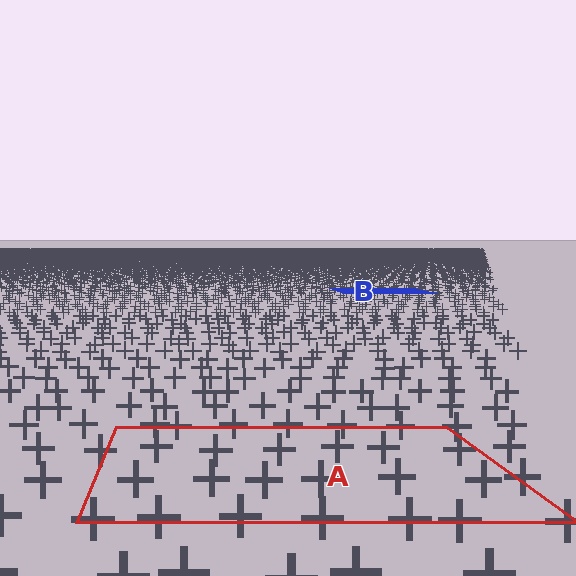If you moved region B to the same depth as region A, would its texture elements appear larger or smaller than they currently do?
They would appear larger. At a closer depth, the same texture elements are projected at a bigger on-screen size.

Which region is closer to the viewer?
Region A is closer. The texture elements there are larger and more spread out.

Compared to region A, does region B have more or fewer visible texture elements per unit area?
Region B has more texture elements per unit area — they are packed more densely because it is farther away.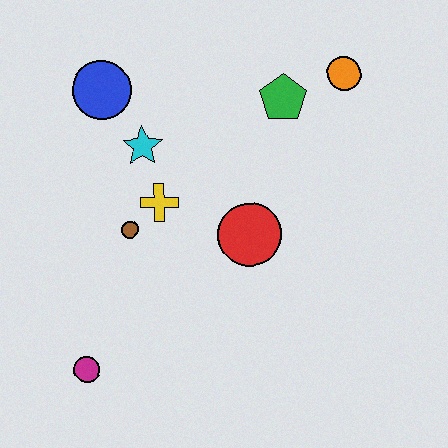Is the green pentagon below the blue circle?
Yes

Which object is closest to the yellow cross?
The brown circle is closest to the yellow cross.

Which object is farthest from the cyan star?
The magenta circle is farthest from the cyan star.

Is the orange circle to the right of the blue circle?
Yes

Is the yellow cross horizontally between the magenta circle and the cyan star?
No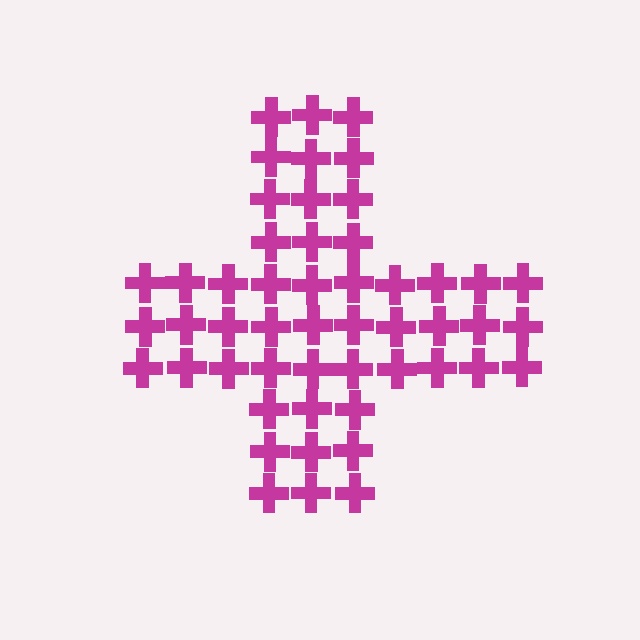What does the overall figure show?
The overall figure shows a cross.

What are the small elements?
The small elements are crosses.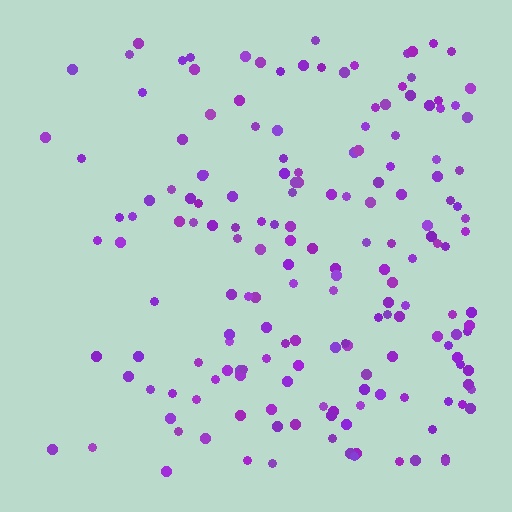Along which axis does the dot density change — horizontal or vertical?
Horizontal.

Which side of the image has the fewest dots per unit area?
The left.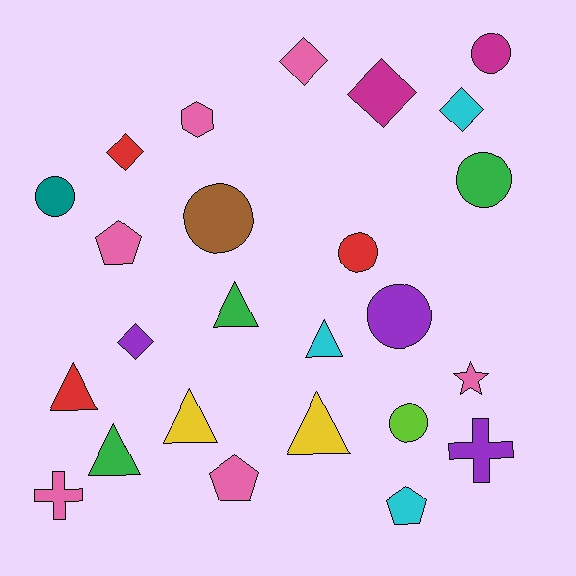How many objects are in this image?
There are 25 objects.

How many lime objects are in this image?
There is 1 lime object.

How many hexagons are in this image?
There is 1 hexagon.